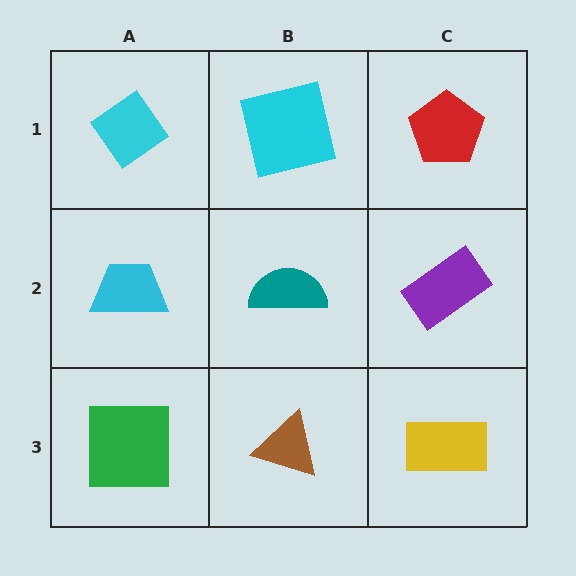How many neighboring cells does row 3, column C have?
2.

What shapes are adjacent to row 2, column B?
A cyan square (row 1, column B), a brown triangle (row 3, column B), a cyan trapezoid (row 2, column A), a purple rectangle (row 2, column C).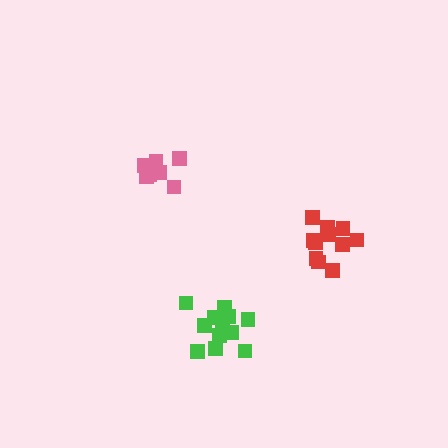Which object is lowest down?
The green cluster is bottommost.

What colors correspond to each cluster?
The clusters are colored: green, red, pink.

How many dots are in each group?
Group 1: 12 dots, Group 2: 11 dots, Group 3: 9 dots (32 total).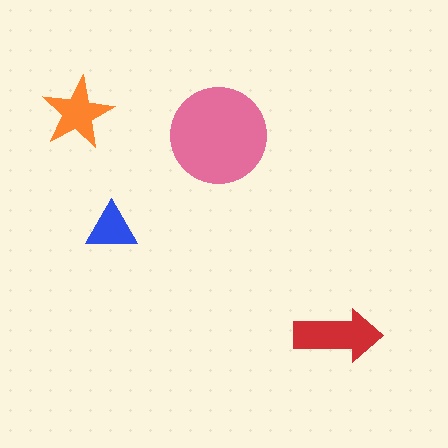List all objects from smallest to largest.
The blue triangle, the orange star, the red arrow, the pink circle.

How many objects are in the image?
There are 4 objects in the image.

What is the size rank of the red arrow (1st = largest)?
2nd.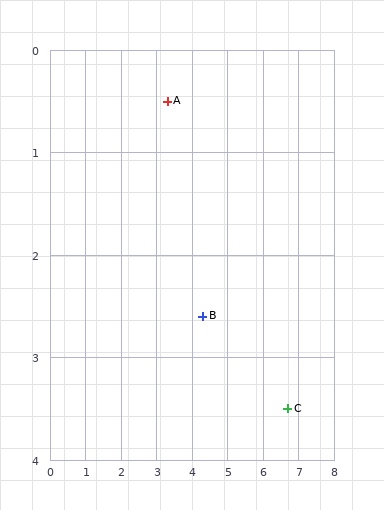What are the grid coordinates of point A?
Point A is at approximately (3.3, 0.5).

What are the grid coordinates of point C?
Point C is at approximately (6.7, 3.5).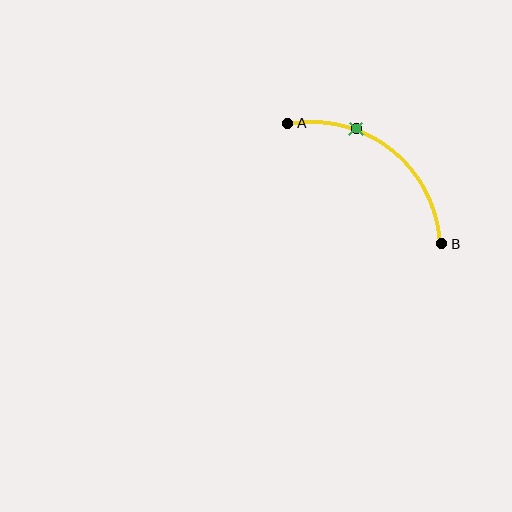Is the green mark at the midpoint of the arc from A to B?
No. The green mark lies on the arc but is closer to endpoint A. The arc midpoint would be at the point on the curve equidistant along the arc from both A and B.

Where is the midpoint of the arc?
The arc midpoint is the point on the curve farthest from the straight line joining A and B. It sits above and to the right of that line.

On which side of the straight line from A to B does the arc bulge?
The arc bulges above and to the right of the straight line connecting A and B.